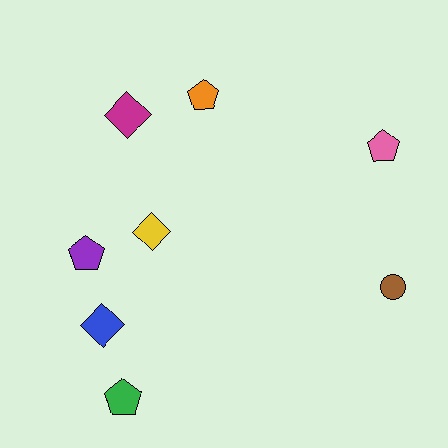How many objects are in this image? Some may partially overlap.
There are 8 objects.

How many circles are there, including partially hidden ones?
There is 1 circle.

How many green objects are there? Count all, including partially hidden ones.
There is 1 green object.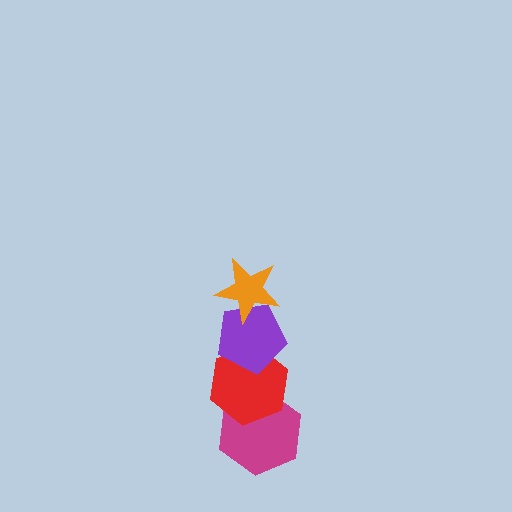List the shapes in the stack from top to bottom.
From top to bottom: the orange star, the purple pentagon, the red hexagon, the magenta hexagon.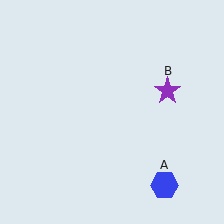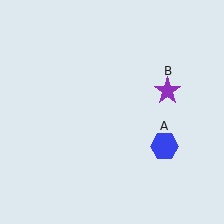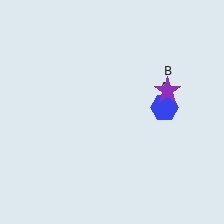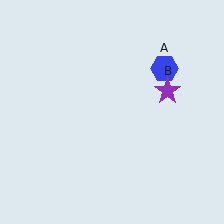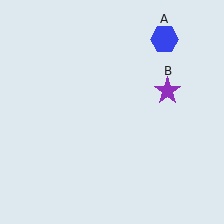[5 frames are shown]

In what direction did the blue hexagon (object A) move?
The blue hexagon (object A) moved up.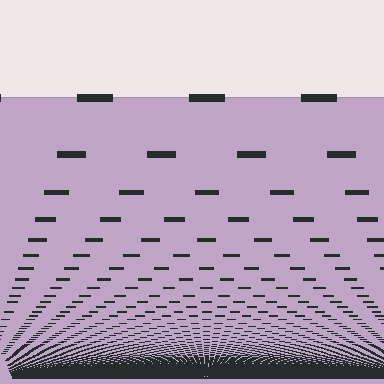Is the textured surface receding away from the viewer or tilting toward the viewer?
The surface appears to tilt toward the viewer. Texture elements get larger and sparser toward the top.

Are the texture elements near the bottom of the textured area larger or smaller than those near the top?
Smaller. The gradient is inverted — elements near the bottom are smaller and denser.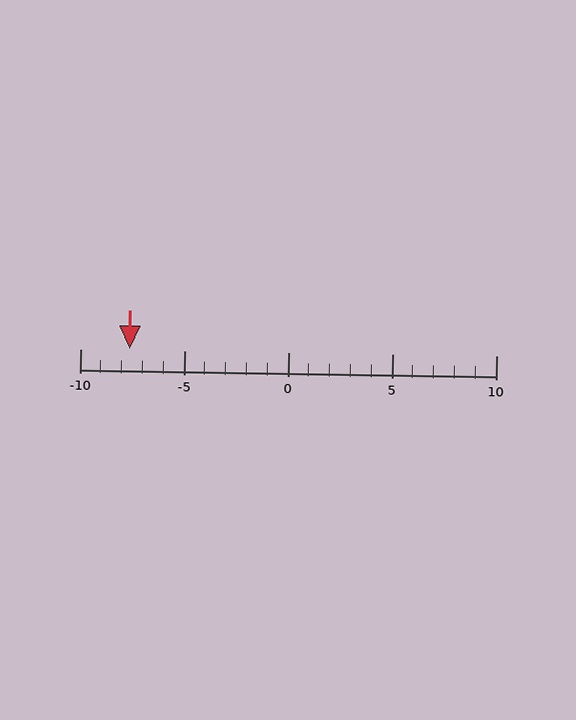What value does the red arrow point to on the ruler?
The red arrow points to approximately -8.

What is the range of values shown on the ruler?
The ruler shows values from -10 to 10.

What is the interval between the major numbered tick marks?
The major tick marks are spaced 5 units apart.